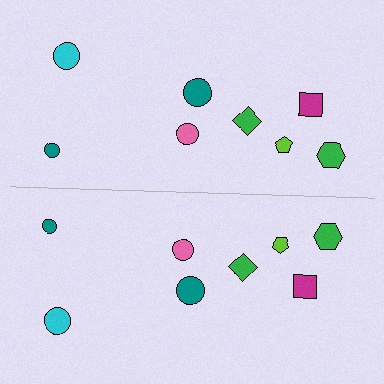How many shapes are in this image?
There are 16 shapes in this image.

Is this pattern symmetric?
Yes, this pattern has bilateral (reflection) symmetry.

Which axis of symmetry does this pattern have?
The pattern has a horizontal axis of symmetry running through the center of the image.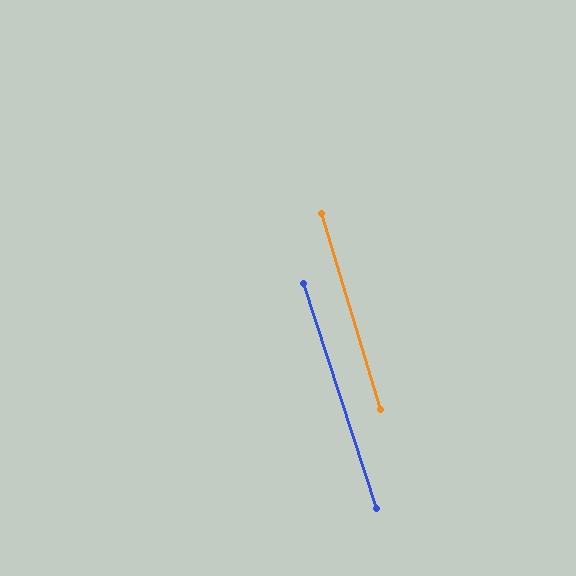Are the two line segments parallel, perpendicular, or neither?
Parallel — their directions differ by only 1.1°.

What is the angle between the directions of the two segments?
Approximately 1 degree.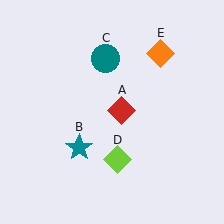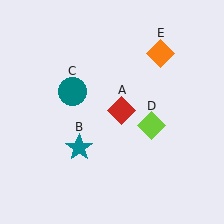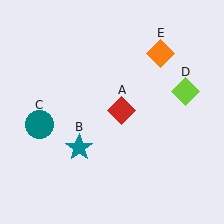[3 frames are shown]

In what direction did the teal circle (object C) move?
The teal circle (object C) moved down and to the left.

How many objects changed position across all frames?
2 objects changed position: teal circle (object C), lime diamond (object D).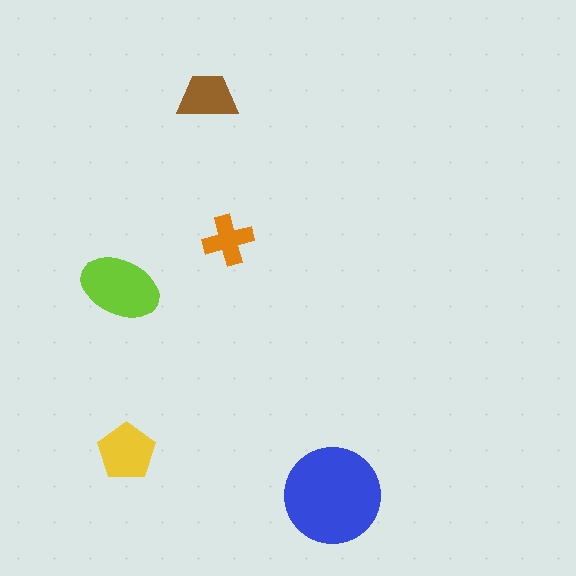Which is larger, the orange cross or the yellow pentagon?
The yellow pentagon.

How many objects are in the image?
There are 5 objects in the image.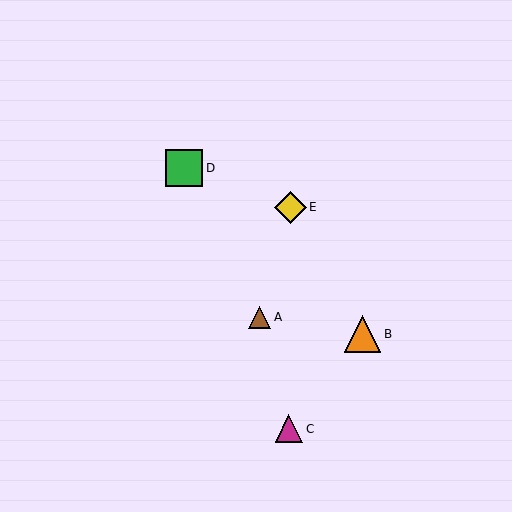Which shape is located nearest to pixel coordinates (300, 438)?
The magenta triangle (labeled C) at (289, 429) is nearest to that location.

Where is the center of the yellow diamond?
The center of the yellow diamond is at (290, 207).